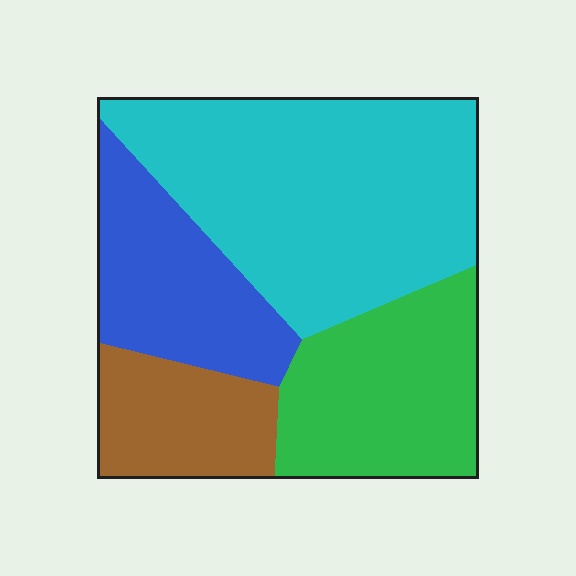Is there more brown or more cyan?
Cyan.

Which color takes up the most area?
Cyan, at roughly 45%.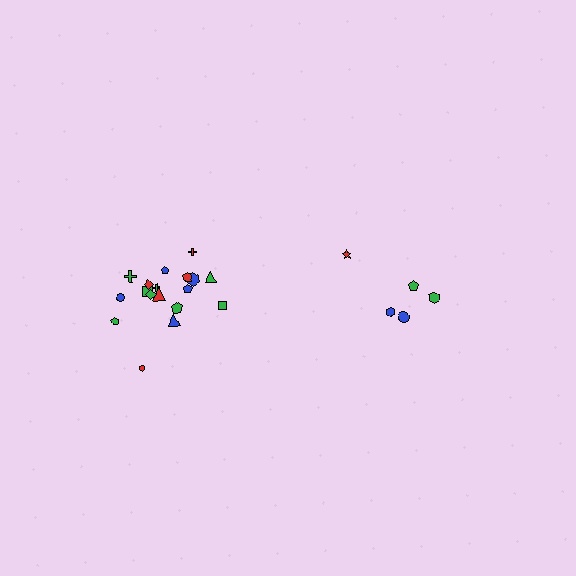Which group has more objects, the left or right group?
The left group.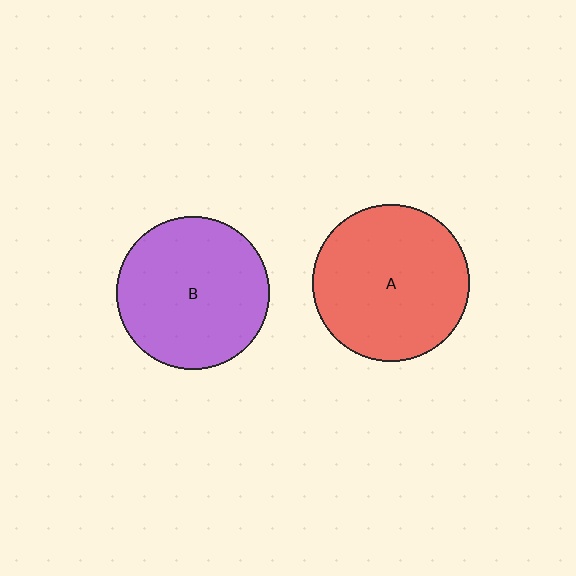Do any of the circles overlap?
No, none of the circles overlap.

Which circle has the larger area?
Circle A (red).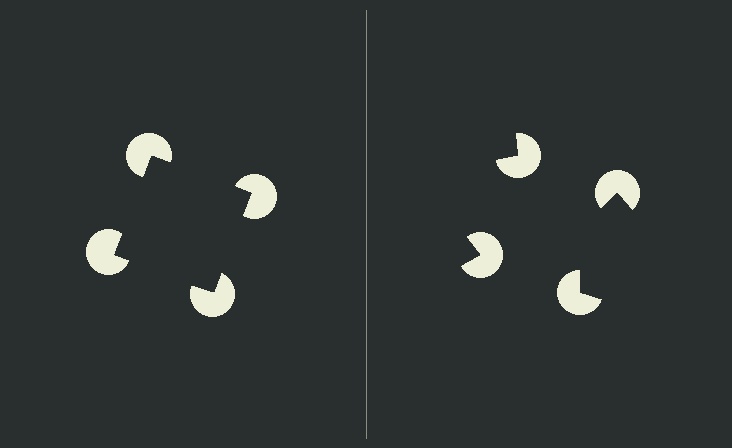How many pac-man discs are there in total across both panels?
8 — 4 on each side.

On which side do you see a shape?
An illusory square appears on the left side. On the right side the wedge cuts are rotated, so no coherent shape forms.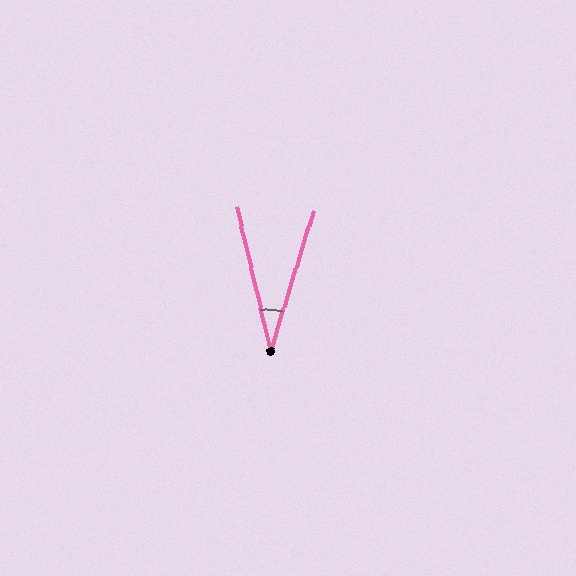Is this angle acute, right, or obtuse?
It is acute.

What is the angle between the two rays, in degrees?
Approximately 30 degrees.